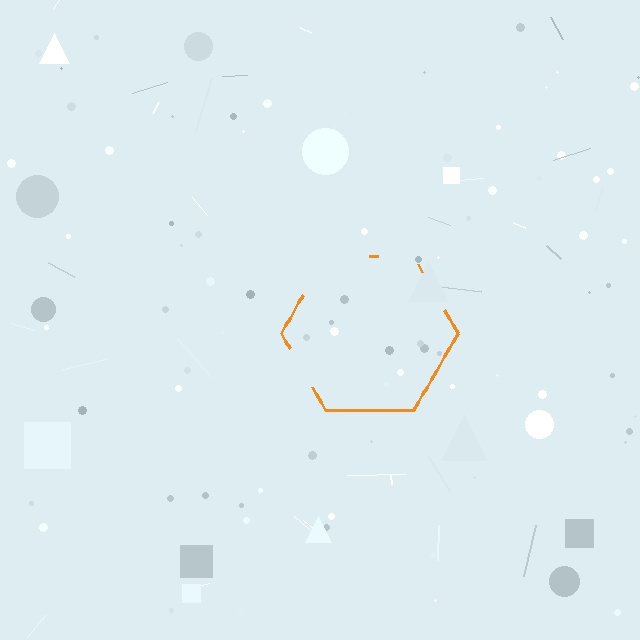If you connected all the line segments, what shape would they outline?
They would outline a hexagon.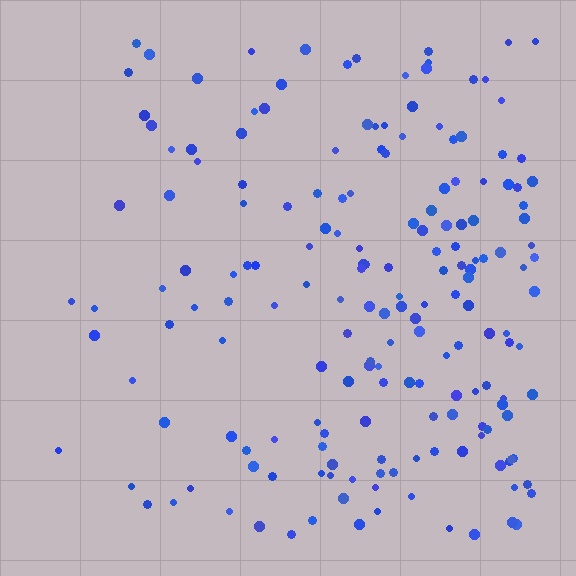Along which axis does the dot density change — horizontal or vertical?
Horizontal.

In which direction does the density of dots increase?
From left to right, with the right side densest.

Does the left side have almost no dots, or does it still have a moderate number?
Still a moderate number, just noticeably fewer than the right.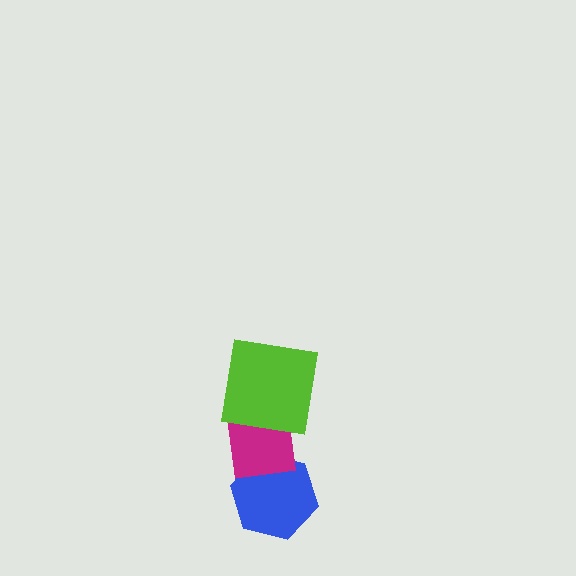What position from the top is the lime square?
The lime square is 1st from the top.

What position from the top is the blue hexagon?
The blue hexagon is 3rd from the top.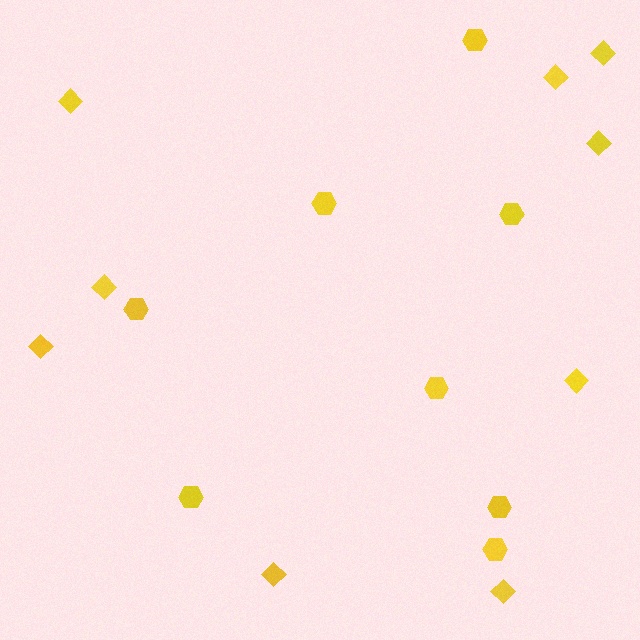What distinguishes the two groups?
There are 2 groups: one group of diamonds (9) and one group of hexagons (8).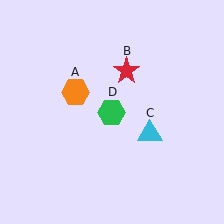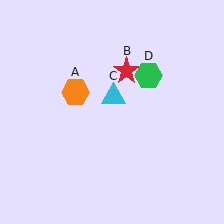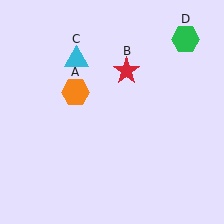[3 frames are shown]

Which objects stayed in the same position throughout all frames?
Orange hexagon (object A) and red star (object B) remained stationary.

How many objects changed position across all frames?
2 objects changed position: cyan triangle (object C), green hexagon (object D).